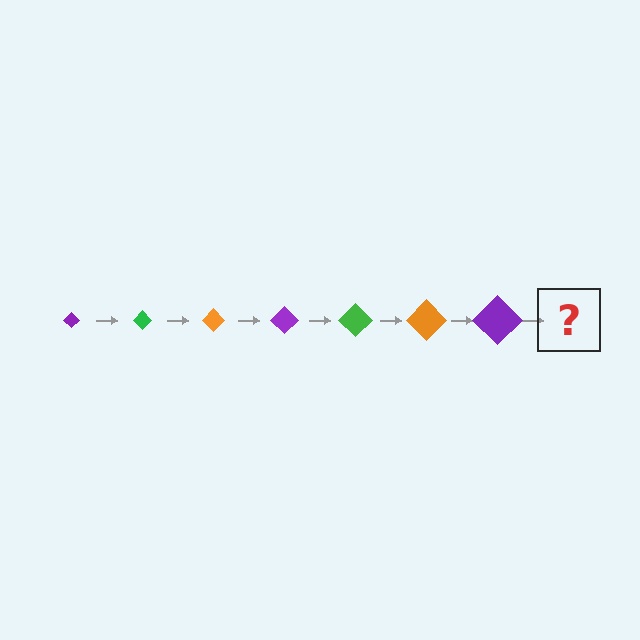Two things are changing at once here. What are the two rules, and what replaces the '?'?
The two rules are that the diamond grows larger each step and the color cycles through purple, green, and orange. The '?' should be a green diamond, larger than the previous one.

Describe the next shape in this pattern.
It should be a green diamond, larger than the previous one.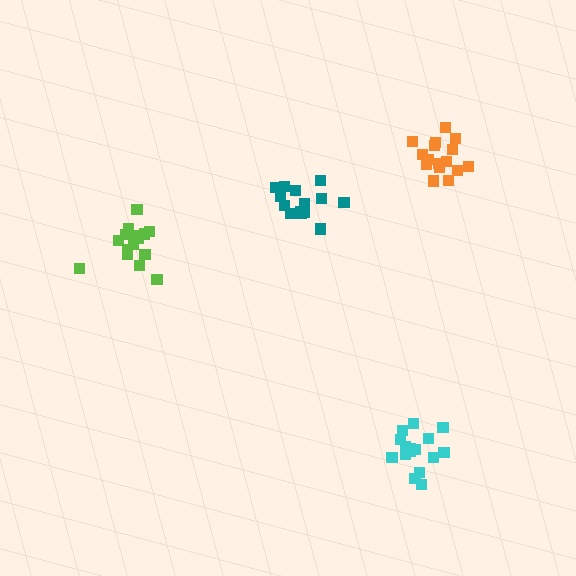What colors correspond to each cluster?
The clusters are colored: cyan, teal, orange, lime.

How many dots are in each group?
Group 1: 16 dots, Group 2: 14 dots, Group 3: 16 dots, Group 4: 17 dots (63 total).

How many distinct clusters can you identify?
There are 4 distinct clusters.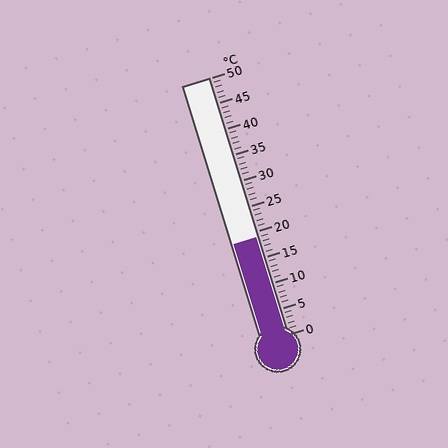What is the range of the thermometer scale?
The thermometer scale ranges from 0°C to 50°C.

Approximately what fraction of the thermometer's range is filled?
The thermometer is filled to approximately 40% of its range.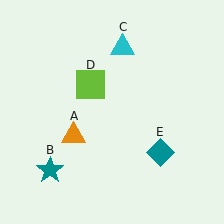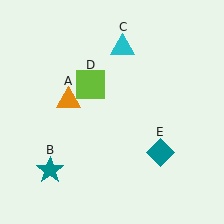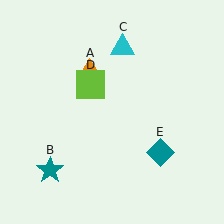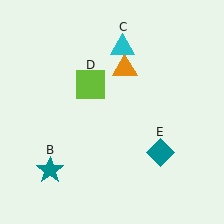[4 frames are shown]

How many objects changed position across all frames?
1 object changed position: orange triangle (object A).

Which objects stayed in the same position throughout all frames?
Teal star (object B) and cyan triangle (object C) and lime square (object D) and teal diamond (object E) remained stationary.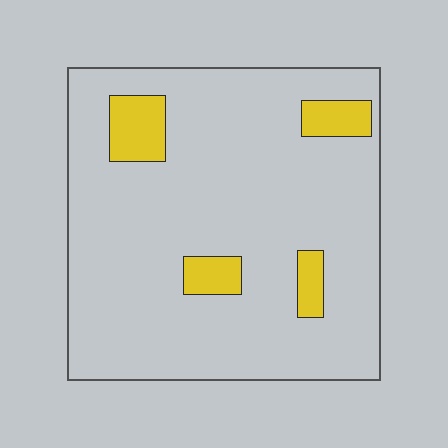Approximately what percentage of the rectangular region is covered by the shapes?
Approximately 10%.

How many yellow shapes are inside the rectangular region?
4.